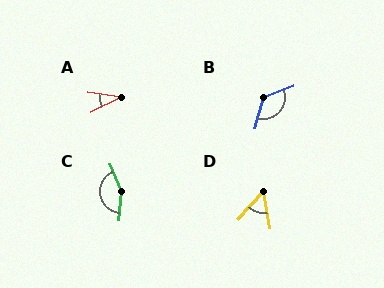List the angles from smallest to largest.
A (35°), D (53°), B (125°), C (152°).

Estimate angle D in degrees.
Approximately 53 degrees.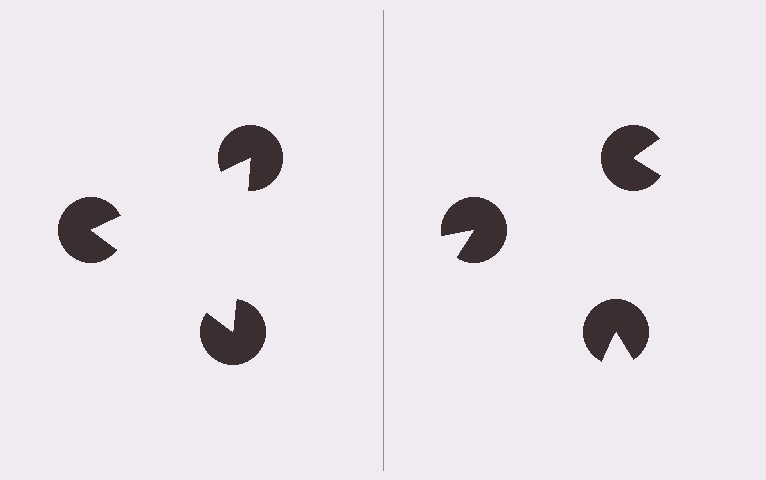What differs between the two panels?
The pac-man discs are positioned identically on both sides; only the wedge orientations differ. On the left they align to a triangle; on the right they are misaligned.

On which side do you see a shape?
An illusory triangle appears on the left side. On the right side the wedge cuts are rotated, so no coherent shape forms.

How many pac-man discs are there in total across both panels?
6 — 3 on each side.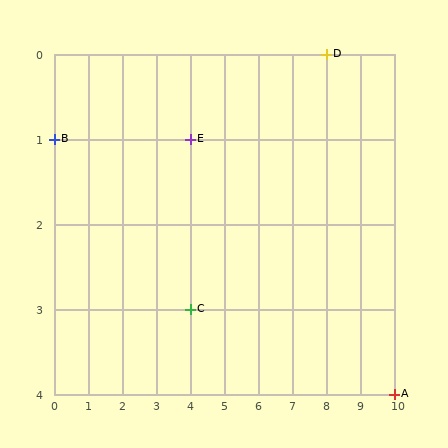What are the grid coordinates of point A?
Point A is at grid coordinates (10, 4).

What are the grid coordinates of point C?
Point C is at grid coordinates (4, 3).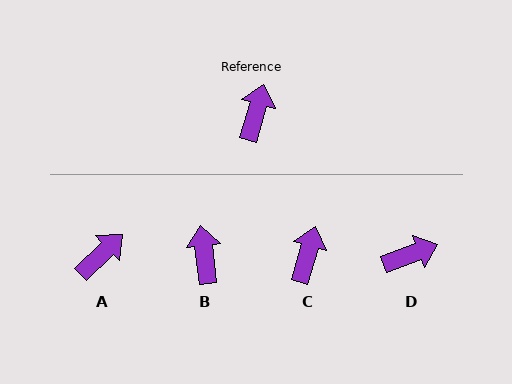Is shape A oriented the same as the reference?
No, it is off by about 30 degrees.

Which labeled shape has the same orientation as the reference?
C.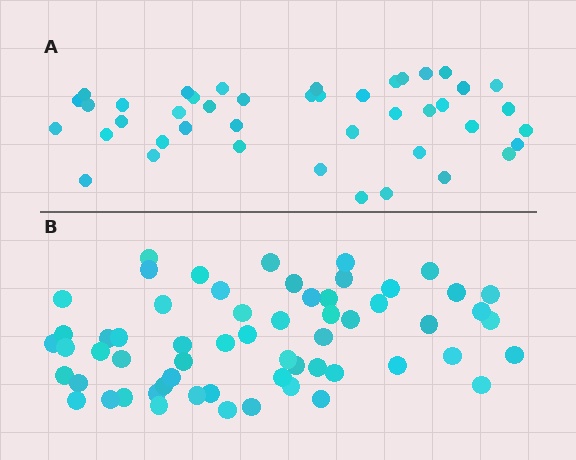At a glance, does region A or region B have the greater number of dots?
Region B (the bottom region) has more dots.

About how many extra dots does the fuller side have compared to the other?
Region B has approximately 15 more dots than region A.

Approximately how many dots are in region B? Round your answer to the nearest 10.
About 60 dots.